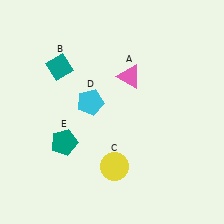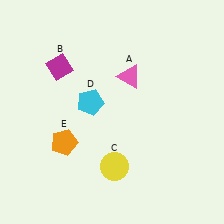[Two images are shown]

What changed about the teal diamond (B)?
In Image 1, B is teal. In Image 2, it changed to magenta.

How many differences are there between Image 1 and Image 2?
There are 2 differences between the two images.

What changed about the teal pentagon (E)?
In Image 1, E is teal. In Image 2, it changed to orange.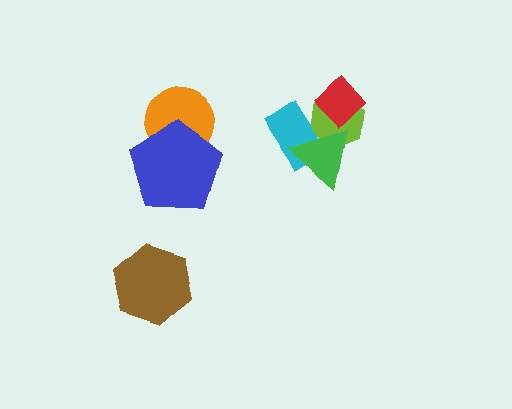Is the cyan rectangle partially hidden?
Yes, it is partially covered by another shape.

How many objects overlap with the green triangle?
2 objects overlap with the green triangle.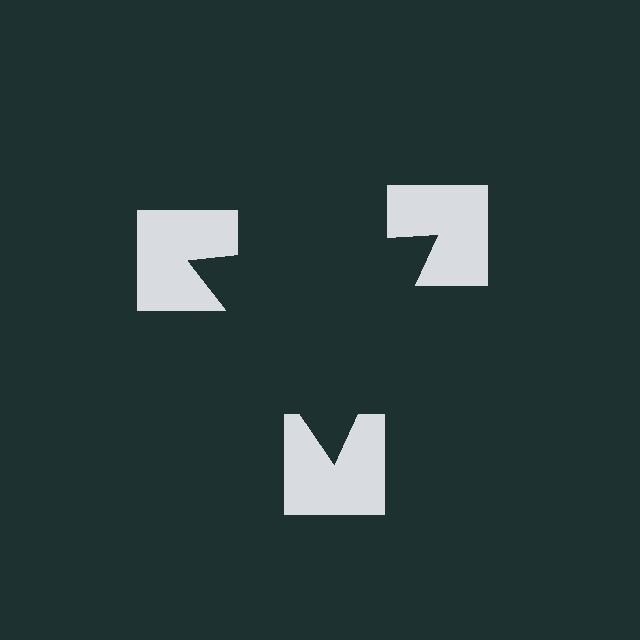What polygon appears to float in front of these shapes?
An illusory triangle — its edges are inferred from the aligned wedge cuts in the notched squares, not physically drawn.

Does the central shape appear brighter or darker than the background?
It typically appears slightly darker than the background, even though no actual brightness change is drawn.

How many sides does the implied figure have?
3 sides.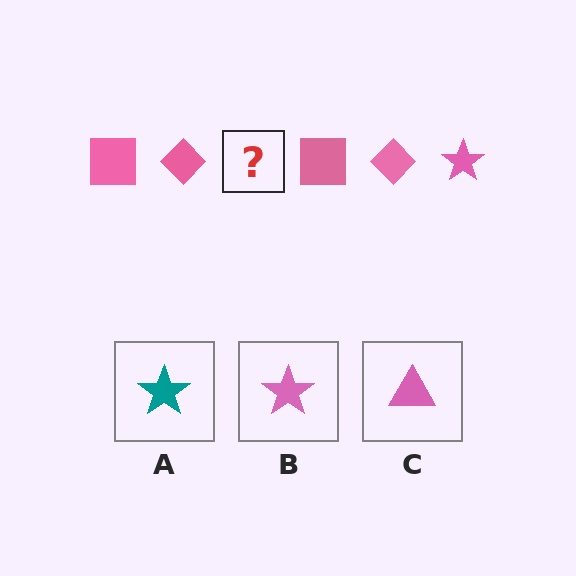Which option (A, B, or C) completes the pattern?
B.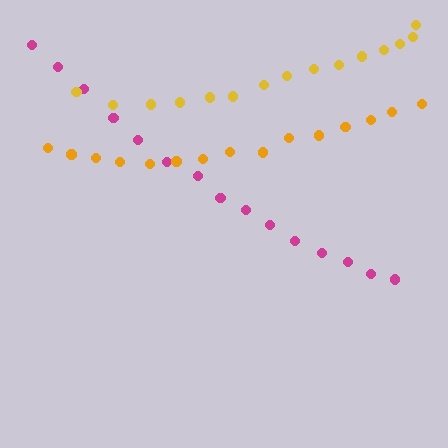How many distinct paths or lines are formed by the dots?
There are 3 distinct paths.